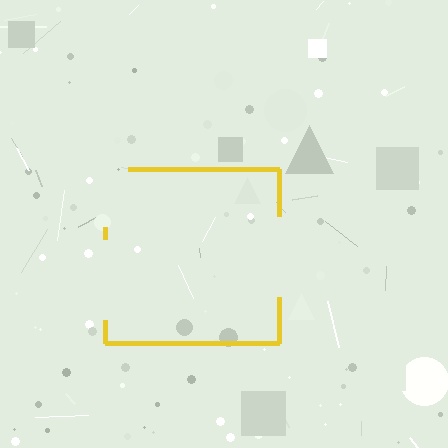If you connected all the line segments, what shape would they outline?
They would outline a square.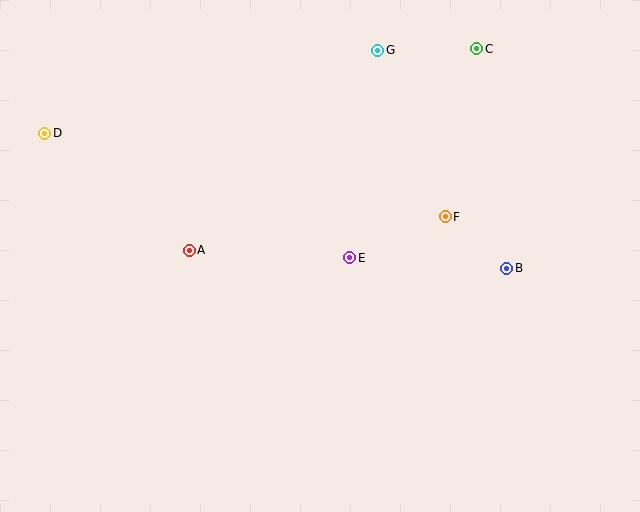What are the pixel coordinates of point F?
Point F is at (445, 217).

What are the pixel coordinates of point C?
Point C is at (477, 49).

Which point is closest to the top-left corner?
Point D is closest to the top-left corner.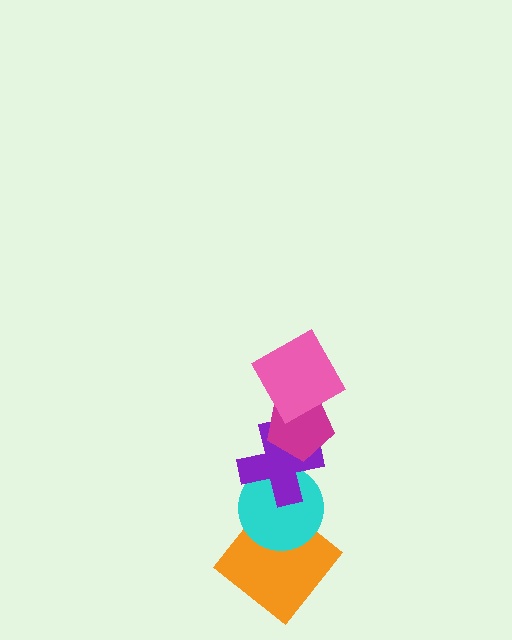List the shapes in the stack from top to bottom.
From top to bottom: the pink square, the magenta pentagon, the purple cross, the cyan circle, the orange diamond.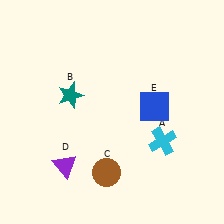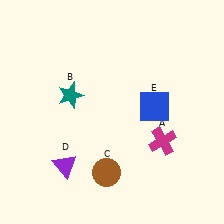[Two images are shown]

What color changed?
The cross (A) changed from cyan in Image 1 to magenta in Image 2.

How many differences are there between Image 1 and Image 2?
There is 1 difference between the two images.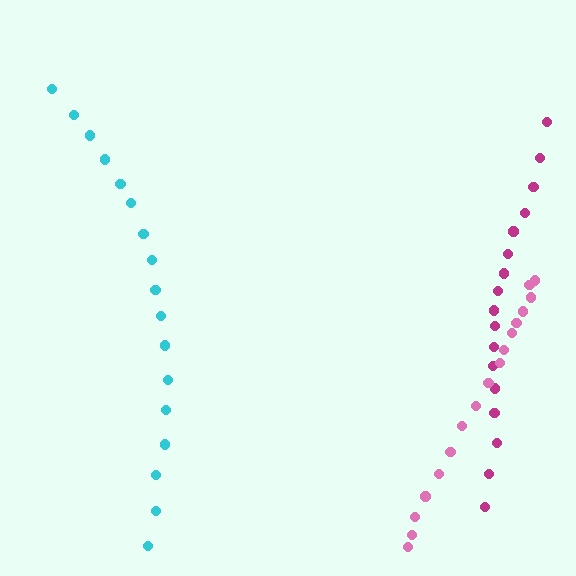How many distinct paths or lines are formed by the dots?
There are 3 distinct paths.